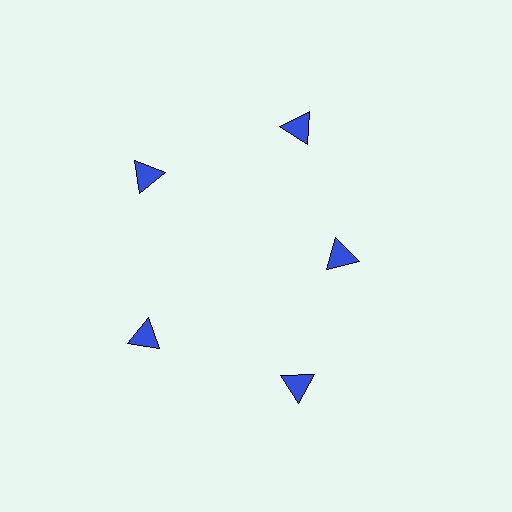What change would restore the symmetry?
The symmetry would be restored by moving it outward, back onto the ring so that all 5 triangles sit at equal angles and equal distance from the center.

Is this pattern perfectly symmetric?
No. The 5 blue triangles are arranged in a ring, but one element near the 3 o'clock position is pulled inward toward the center, breaking the 5-fold rotational symmetry.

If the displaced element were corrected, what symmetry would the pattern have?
It would have 5-fold rotational symmetry — the pattern would map onto itself every 72 degrees.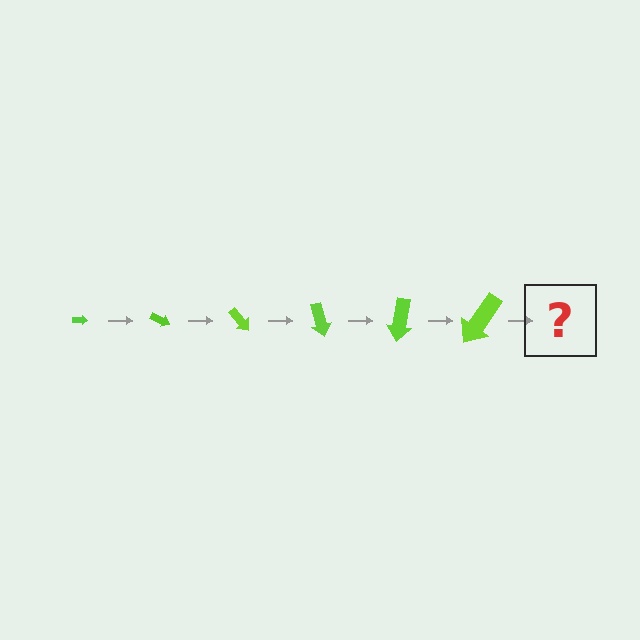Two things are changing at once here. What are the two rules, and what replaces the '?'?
The two rules are that the arrow grows larger each step and it rotates 25 degrees each step. The '?' should be an arrow, larger than the previous one and rotated 150 degrees from the start.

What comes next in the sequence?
The next element should be an arrow, larger than the previous one and rotated 150 degrees from the start.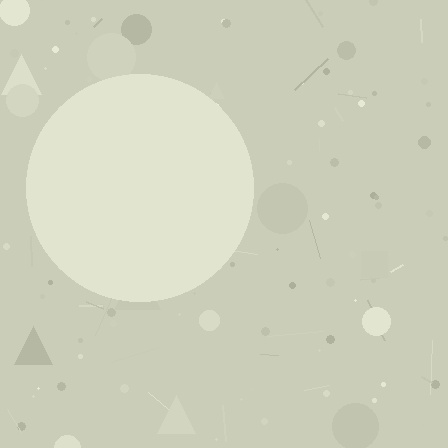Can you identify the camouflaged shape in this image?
The camouflaged shape is a circle.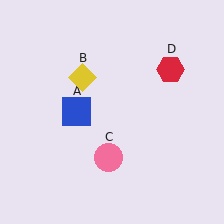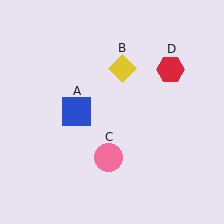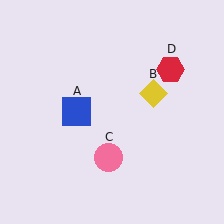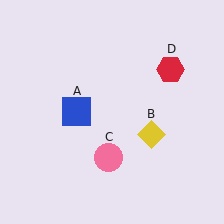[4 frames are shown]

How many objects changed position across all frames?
1 object changed position: yellow diamond (object B).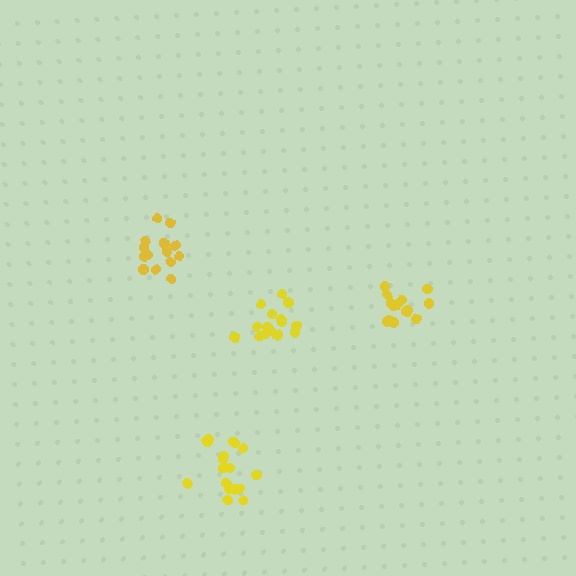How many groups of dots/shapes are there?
There are 4 groups.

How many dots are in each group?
Group 1: 14 dots, Group 2: 15 dots, Group 3: 15 dots, Group 4: 17 dots (61 total).